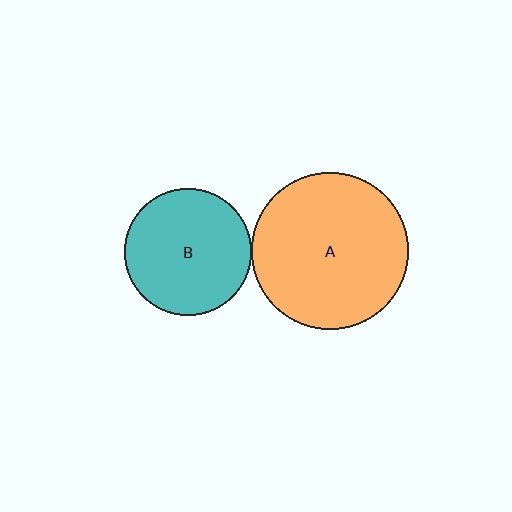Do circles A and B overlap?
Yes.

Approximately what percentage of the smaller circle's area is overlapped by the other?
Approximately 5%.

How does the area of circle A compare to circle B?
Approximately 1.5 times.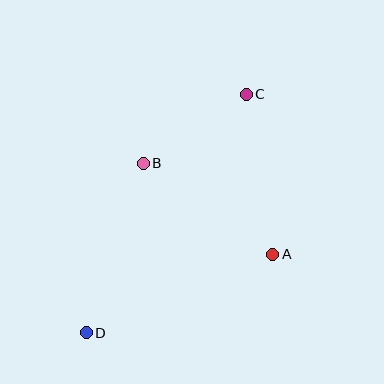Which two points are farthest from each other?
Points C and D are farthest from each other.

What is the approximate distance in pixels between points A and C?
The distance between A and C is approximately 163 pixels.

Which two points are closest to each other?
Points B and C are closest to each other.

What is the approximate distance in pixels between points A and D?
The distance between A and D is approximately 202 pixels.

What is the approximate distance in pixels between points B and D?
The distance between B and D is approximately 179 pixels.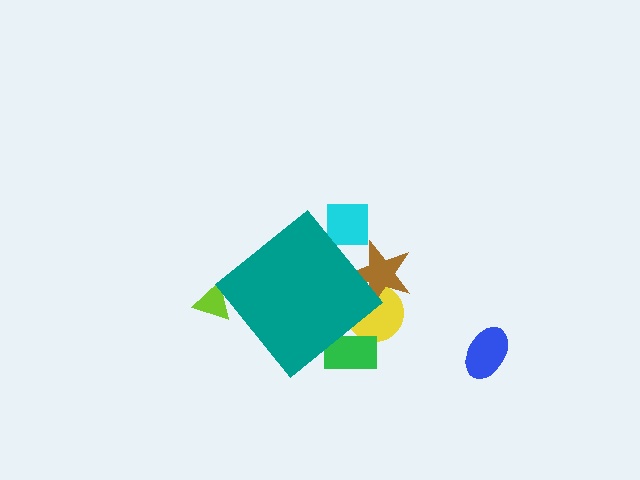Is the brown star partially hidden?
Yes, the brown star is partially hidden behind the teal diamond.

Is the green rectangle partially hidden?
Yes, the green rectangle is partially hidden behind the teal diamond.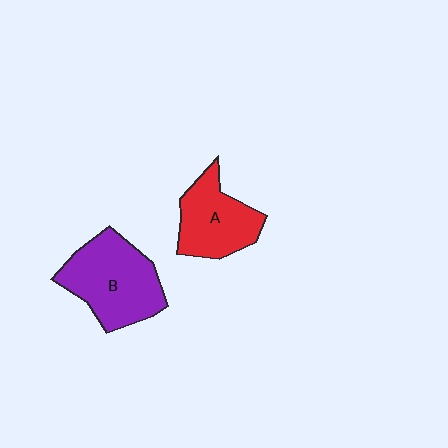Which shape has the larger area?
Shape B (purple).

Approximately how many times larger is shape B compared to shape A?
Approximately 1.3 times.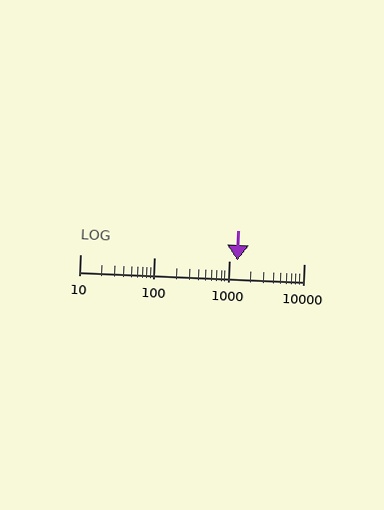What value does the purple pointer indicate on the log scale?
The pointer indicates approximately 1300.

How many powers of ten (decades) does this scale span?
The scale spans 3 decades, from 10 to 10000.